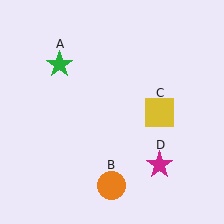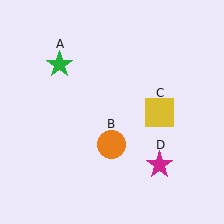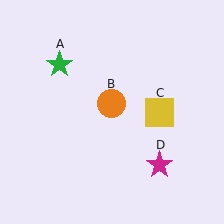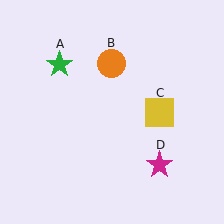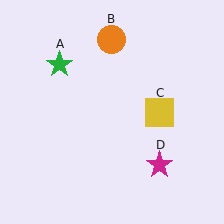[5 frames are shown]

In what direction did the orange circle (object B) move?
The orange circle (object B) moved up.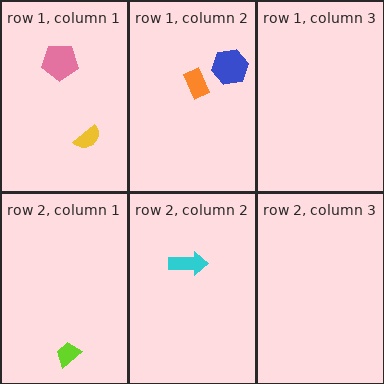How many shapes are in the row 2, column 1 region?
1.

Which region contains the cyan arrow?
The row 2, column 2 region.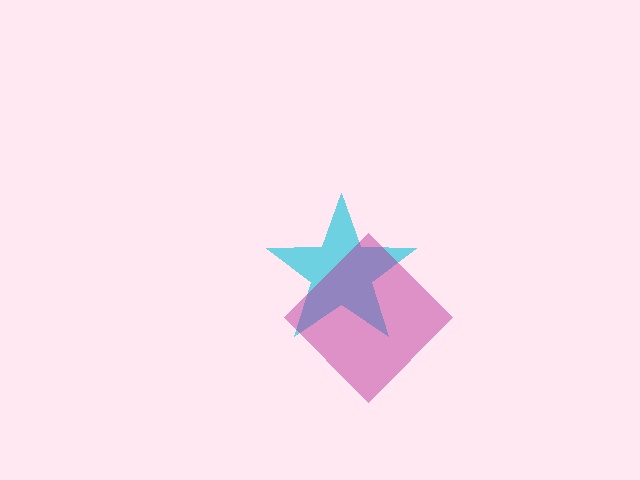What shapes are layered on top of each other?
The layered shapes are: a cyan star, a magenta diamond.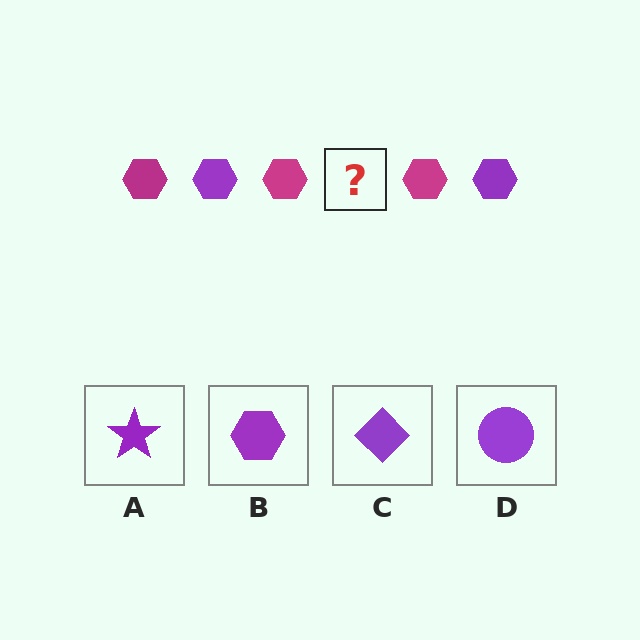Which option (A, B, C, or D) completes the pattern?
B.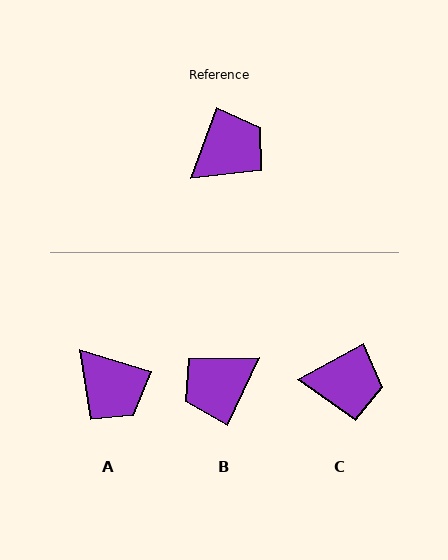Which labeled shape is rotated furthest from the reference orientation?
B, about 175 degrees away.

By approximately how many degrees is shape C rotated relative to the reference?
Approximately 41 degrees clockwise.